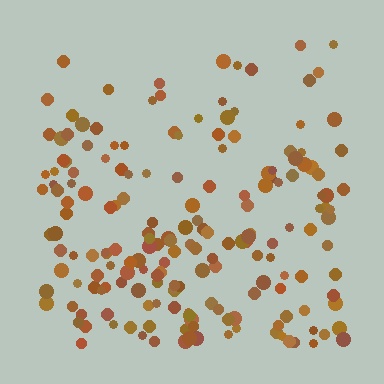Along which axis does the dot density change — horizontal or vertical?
Vertical.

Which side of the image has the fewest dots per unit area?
The top.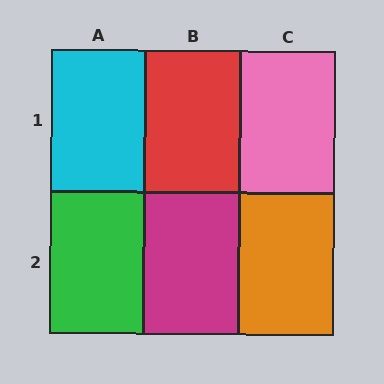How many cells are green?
1 cell is green.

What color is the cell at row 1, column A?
Cyan.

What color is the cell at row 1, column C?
Pink.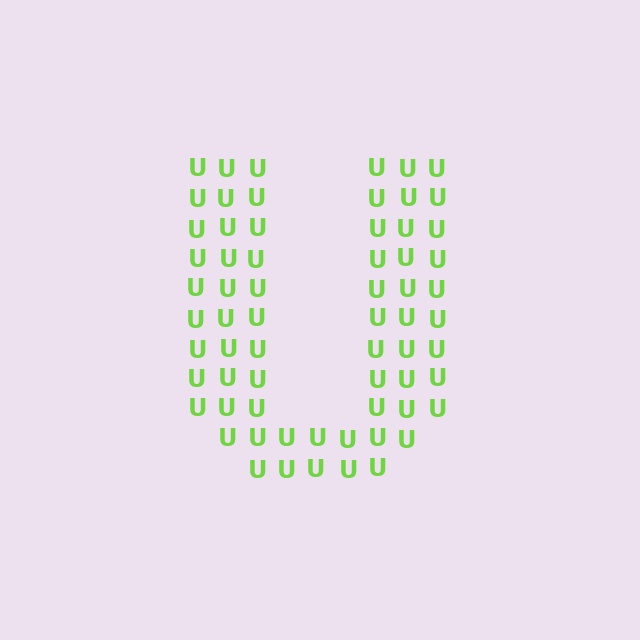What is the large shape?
The large shape is the letter U.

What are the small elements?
The small elements are letter U's.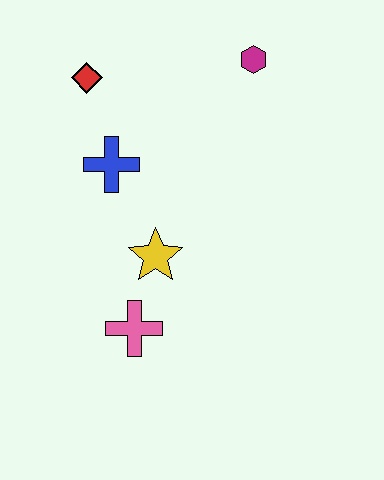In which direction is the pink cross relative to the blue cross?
The pink cross is below the blue cross.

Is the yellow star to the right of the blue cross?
Yes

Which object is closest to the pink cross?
The yellow star is closest to the pink cross.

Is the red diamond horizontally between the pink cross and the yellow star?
No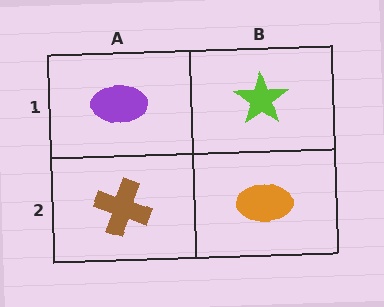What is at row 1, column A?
A purple ellipse.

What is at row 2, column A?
A brown cross.